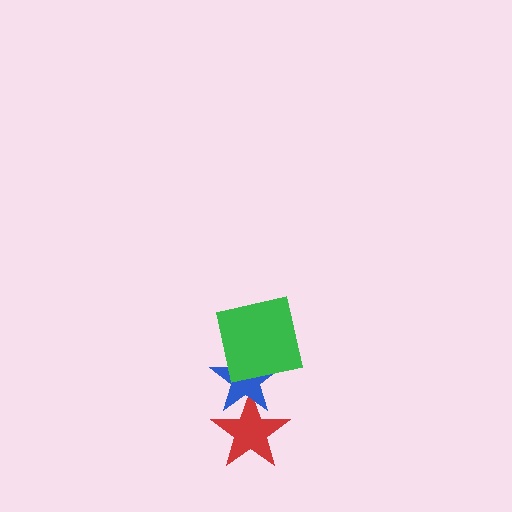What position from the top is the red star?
The red star is 3rd from the top.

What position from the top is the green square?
The green square is 1st from the top.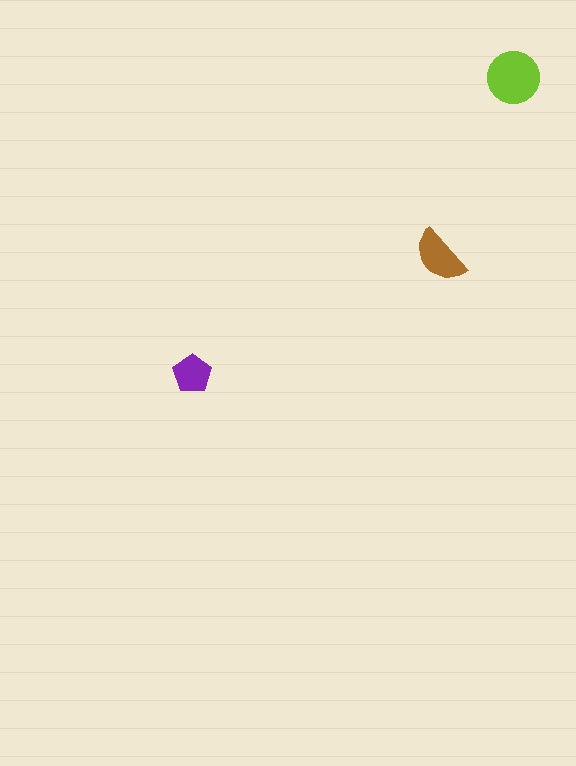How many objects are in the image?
There are 3 objects in the image.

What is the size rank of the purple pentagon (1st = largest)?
3rd.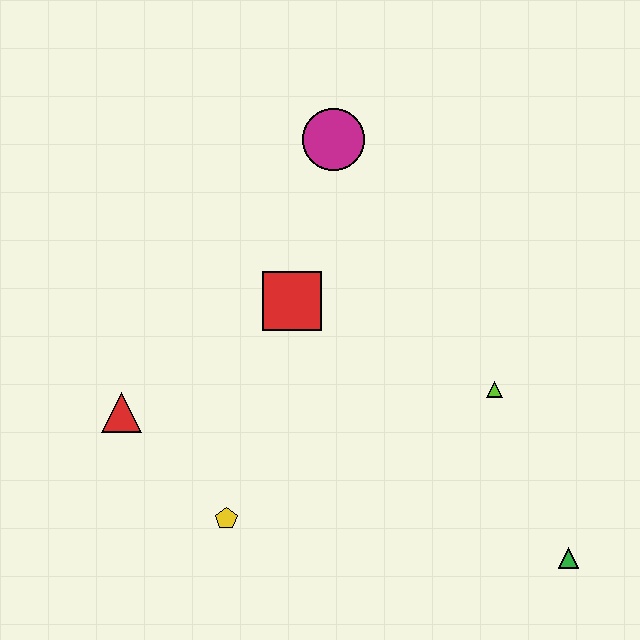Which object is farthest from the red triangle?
The green triangle is farthest from the red triangle.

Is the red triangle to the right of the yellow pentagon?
No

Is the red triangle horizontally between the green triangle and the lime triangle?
No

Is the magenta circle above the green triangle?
Yes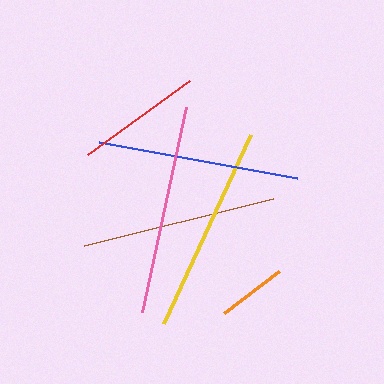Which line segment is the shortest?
The orange line is the shortest at approximately 69 pixels.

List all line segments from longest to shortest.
From longest to shortest: pink, yellow, blue, brown, red, orange.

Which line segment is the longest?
The pink line is the longest at approximately 210 pixels.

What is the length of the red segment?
The red segment is approximately 127 pixels long.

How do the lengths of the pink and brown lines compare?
The pink and brown lines are approximately the same length.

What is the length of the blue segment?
The blue segment is approximately 201 pixels long.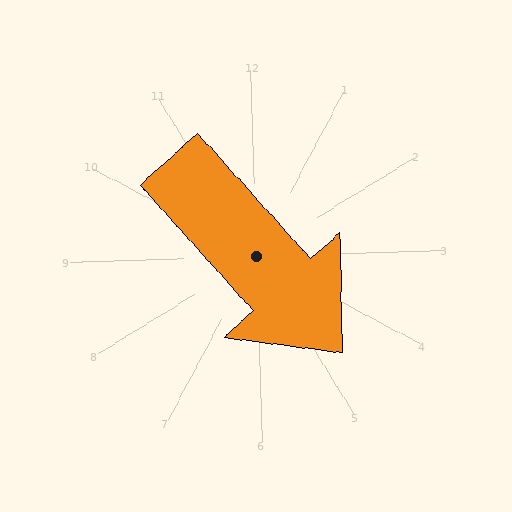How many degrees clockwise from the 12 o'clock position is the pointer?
Approximately 140 degrees.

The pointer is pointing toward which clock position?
Roughly 5 o'clock.